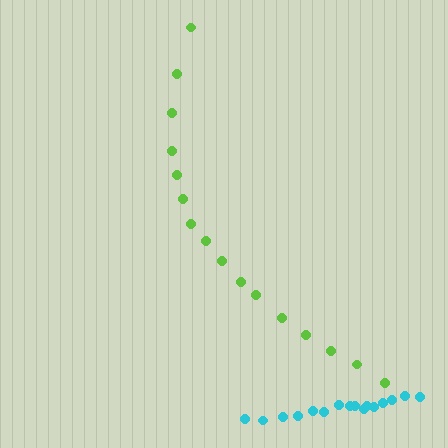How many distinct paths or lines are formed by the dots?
There are 2 distinct paths.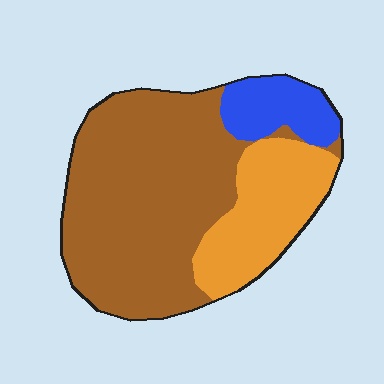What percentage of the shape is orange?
Orange takes up between a sixth and a third of the shape.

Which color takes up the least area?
Blue, at roughly 10%.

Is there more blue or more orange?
Orange.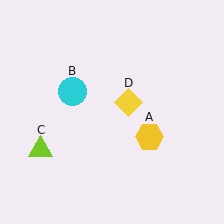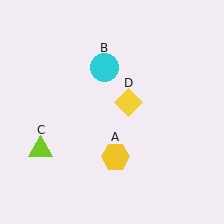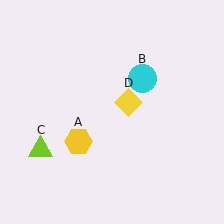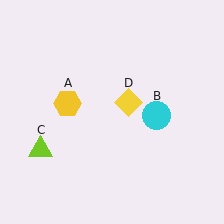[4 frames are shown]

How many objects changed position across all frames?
2 objects changed position: yellow hexagon (object A), cyan circle (object B).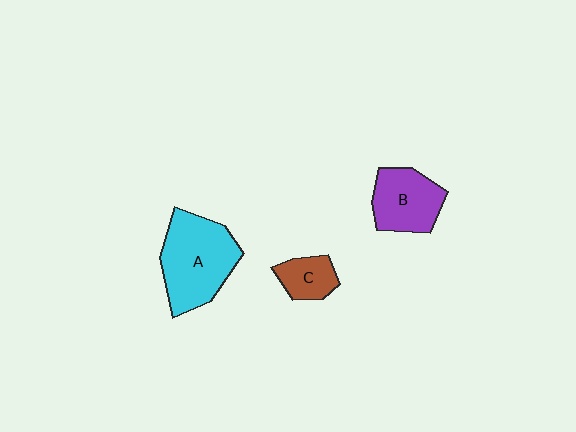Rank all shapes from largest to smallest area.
From largest to smallest: A (cyan), B (purple), C (brown).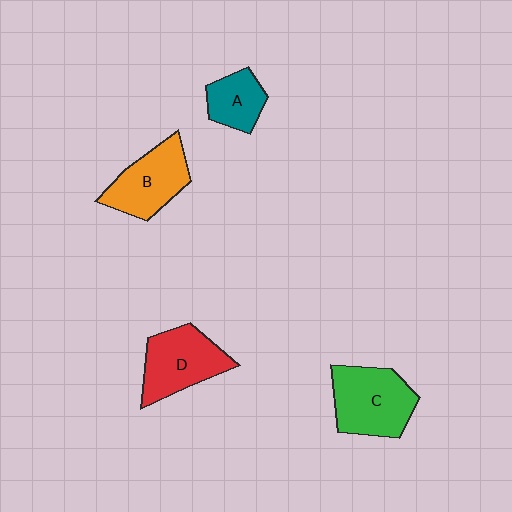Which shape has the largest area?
Shape C (green).